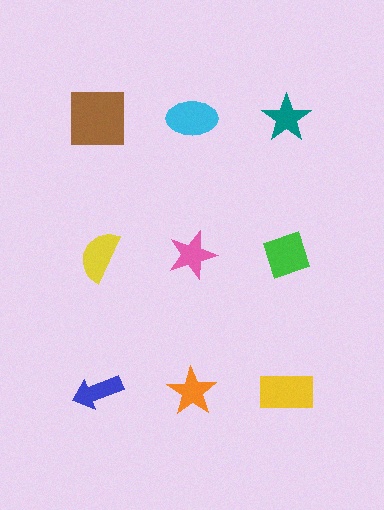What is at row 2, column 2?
A pink star.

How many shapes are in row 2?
3 shapes.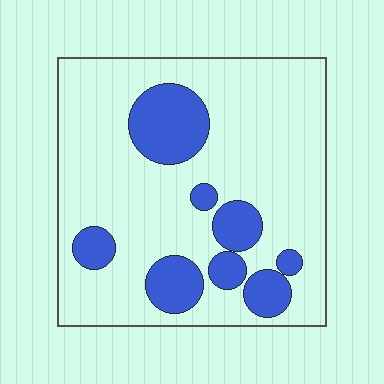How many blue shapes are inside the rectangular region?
8.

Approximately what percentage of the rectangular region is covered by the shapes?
Approximately 20%.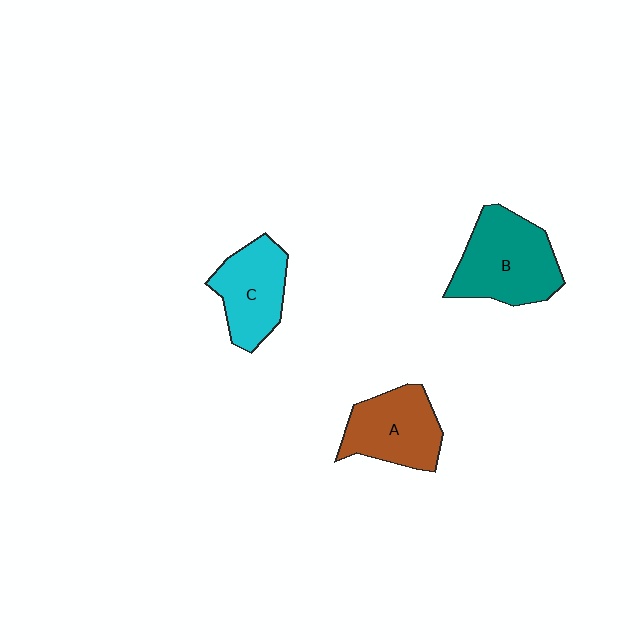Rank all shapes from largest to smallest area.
From largest to smallest: B (teal), A (brown), C (cyan).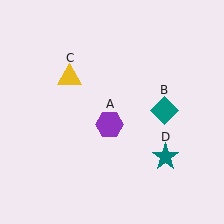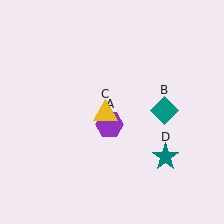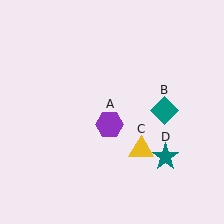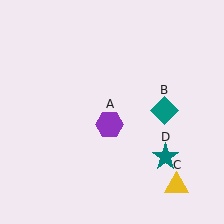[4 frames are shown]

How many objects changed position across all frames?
1 object changed position: yellow triangle (object C).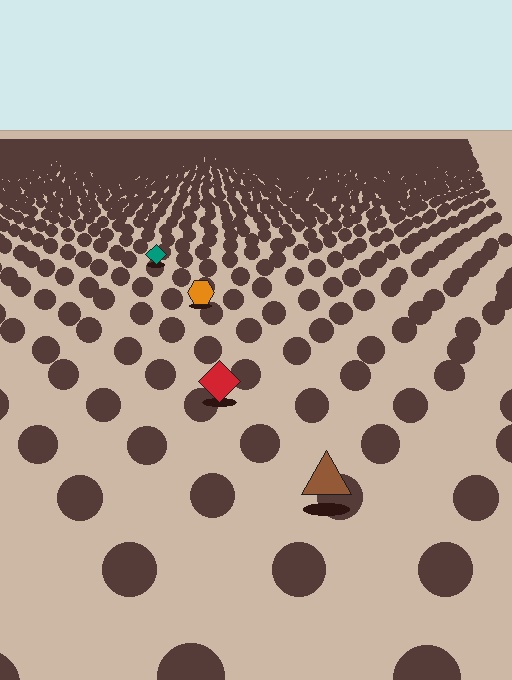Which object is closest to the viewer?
The brown triangle is closest. The texture marks near it are larger and more spread out.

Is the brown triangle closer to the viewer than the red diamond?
Yes. The brown triangle is closer — you can tell from the texture gradient: the ground texture is coarser near it.